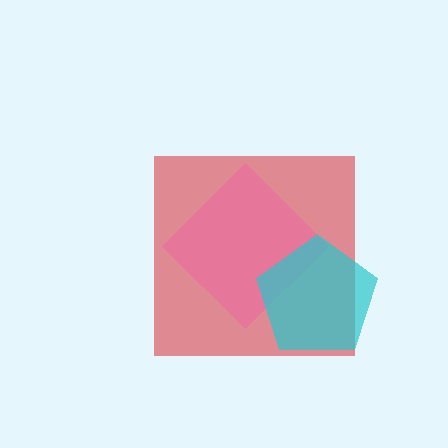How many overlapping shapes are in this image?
There are 3 overlapping shapes in the image.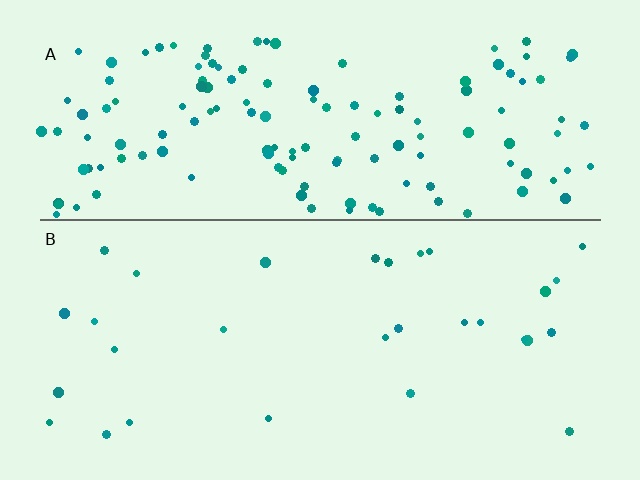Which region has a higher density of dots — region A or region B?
A (the top).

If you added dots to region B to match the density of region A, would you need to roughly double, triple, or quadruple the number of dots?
Approximately quadruple.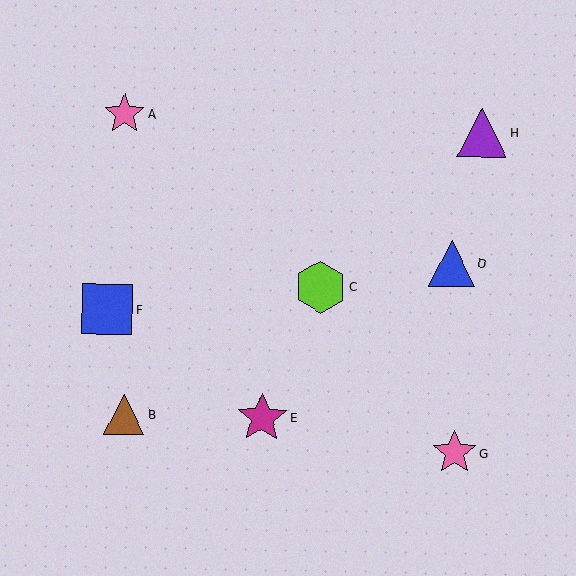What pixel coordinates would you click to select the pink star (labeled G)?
Click at (455, 453) to select the pink star G.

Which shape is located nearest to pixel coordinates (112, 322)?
The blue square (labeled F) at (107, 310) is nearest to that location.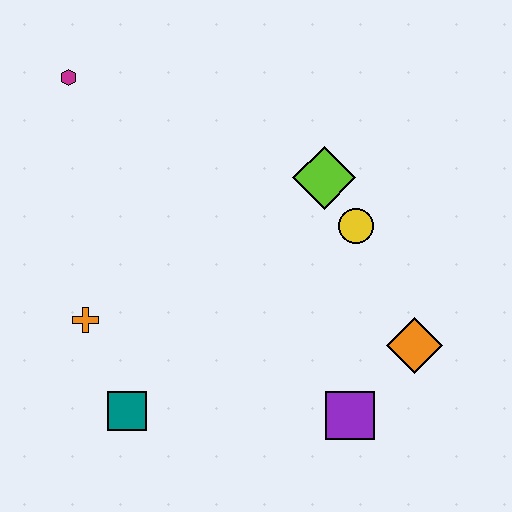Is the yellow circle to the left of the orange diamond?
Yes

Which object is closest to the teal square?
The orange cross is closest to the teal square.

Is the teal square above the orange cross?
No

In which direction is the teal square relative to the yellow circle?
The teal square is to the left of the yellow circle.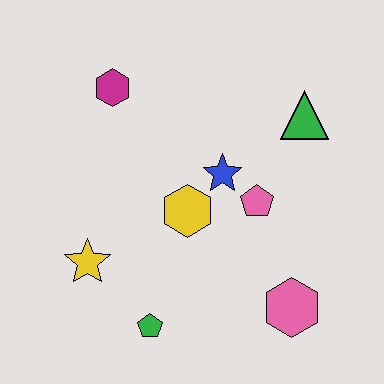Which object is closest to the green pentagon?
The yellow star is closest to the green pentagon.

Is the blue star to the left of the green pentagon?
No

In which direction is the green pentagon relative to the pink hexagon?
The green pentagon is to the left of the pink hexagon.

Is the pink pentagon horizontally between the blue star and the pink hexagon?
Yes